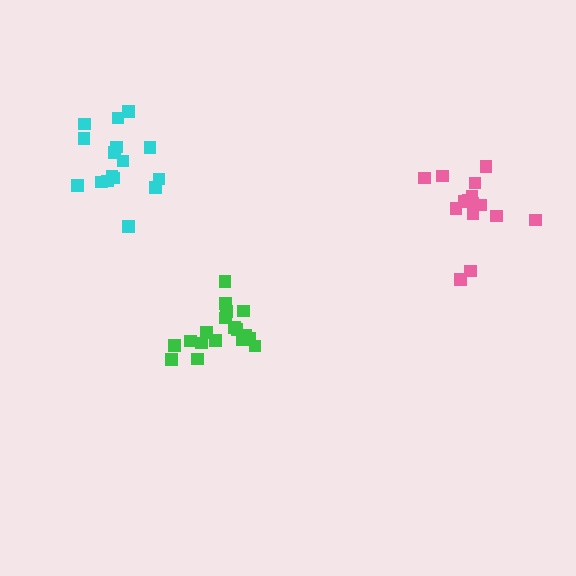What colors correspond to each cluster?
The clusters are colored: green, pink, cyan.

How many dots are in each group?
Group 1: 18 dots, Group 2: 15 dots, Group 3: 16 dots (49 total).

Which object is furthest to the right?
The pink cluster is rightmost.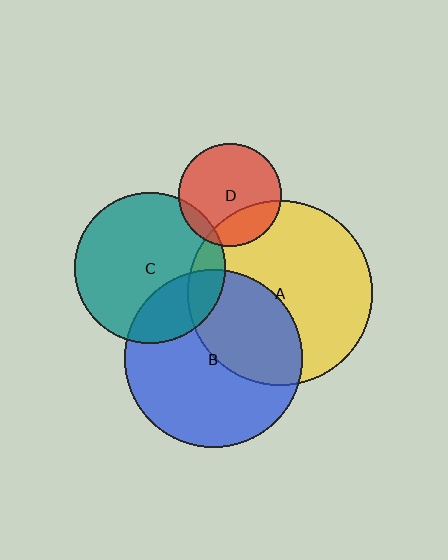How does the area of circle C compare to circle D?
Approximately 2.2 times.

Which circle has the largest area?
Circle A (yellow).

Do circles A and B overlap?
Yes.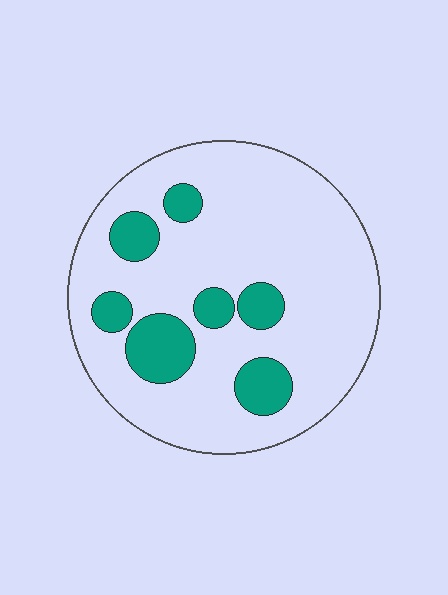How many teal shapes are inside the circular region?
7.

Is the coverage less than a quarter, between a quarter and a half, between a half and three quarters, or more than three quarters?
Less than a quarter.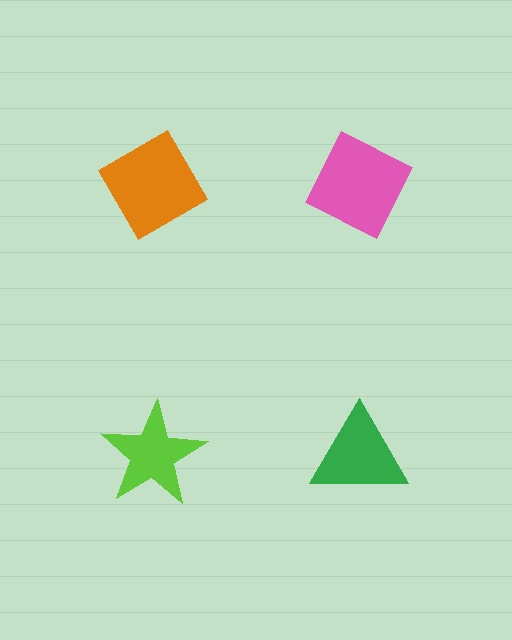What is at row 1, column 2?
A pink diamond.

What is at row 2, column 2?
A green triangle.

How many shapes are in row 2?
2 shapes.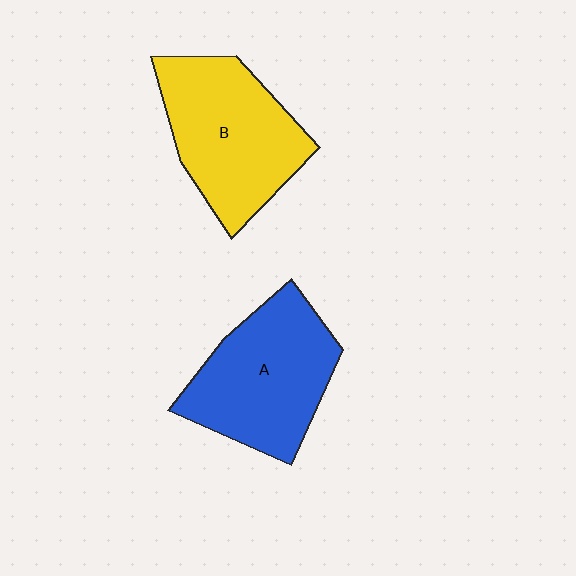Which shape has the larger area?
Shape B (yellow).